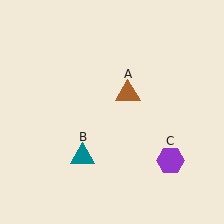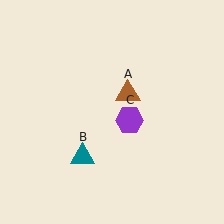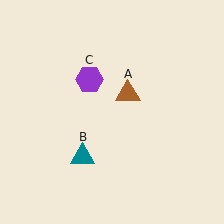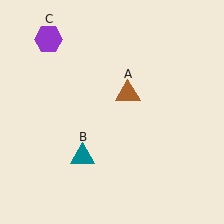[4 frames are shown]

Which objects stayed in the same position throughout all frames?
Brown triangle (object A) and teal triangle (object B) remained stationary.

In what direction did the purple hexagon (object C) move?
The purple hexagon (object C) moved up and to the left.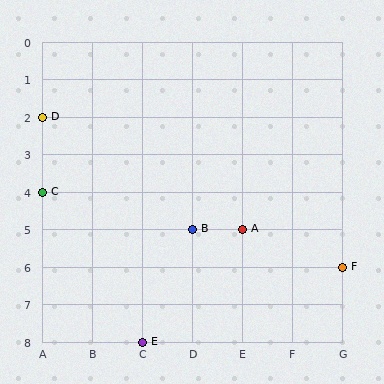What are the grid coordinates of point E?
Point E is at grid coordinates (C, 8).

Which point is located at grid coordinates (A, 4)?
Point C is at (A, 4).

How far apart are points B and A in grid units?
Points B and A are 1 column apart.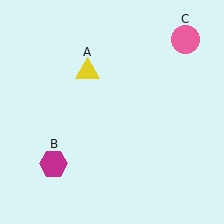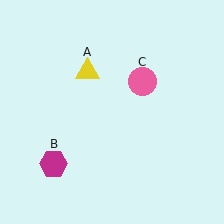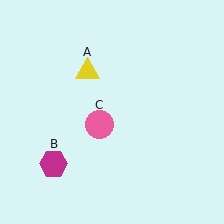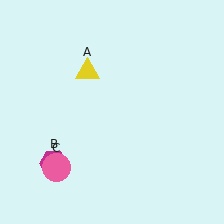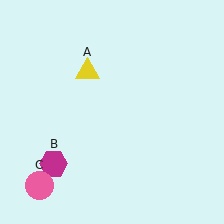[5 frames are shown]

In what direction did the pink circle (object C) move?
The pink circle (object C) moved down and to the left.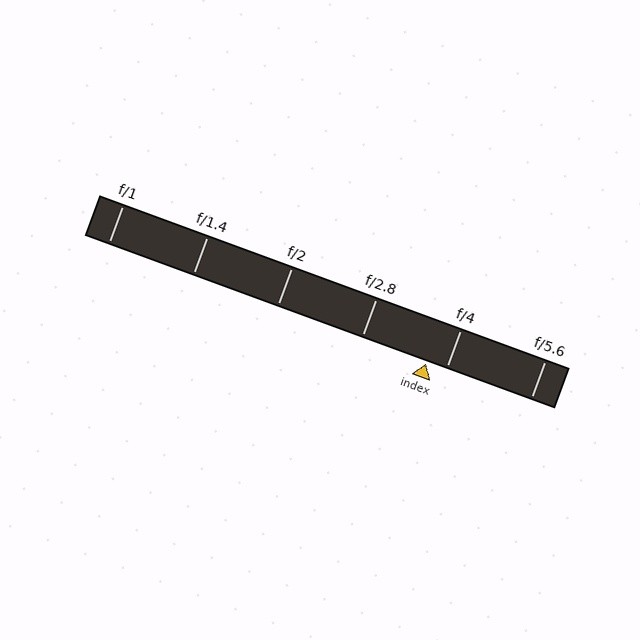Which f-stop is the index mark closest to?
The index mark is closest to f/4.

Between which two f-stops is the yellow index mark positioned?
The index mark is between f/2.8 and f/4.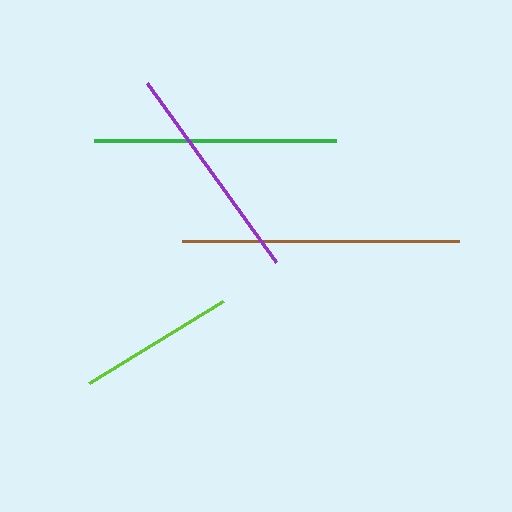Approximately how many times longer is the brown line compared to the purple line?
The brown line is approximately 1.3 times the length of the purple line.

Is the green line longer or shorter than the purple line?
The green line is longer than the purple line.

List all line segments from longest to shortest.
From longest to shortest: brown, green, purple, lime.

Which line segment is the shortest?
The lime line is the shortest at approximately 157 pixels.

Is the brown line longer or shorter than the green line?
The brown line is longer than the green line.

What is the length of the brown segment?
The brown segment is approximately 277 pixels long.